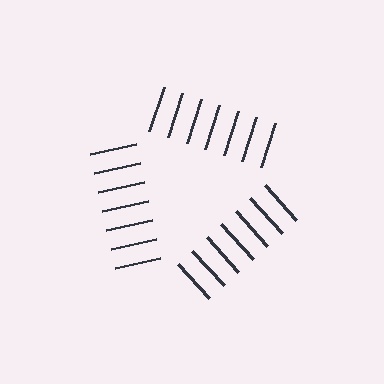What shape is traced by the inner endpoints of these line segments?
An illusory triangle — the line segments terminate on its edges but no continuous stroke is drawn.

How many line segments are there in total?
21 — 7 along each of the 3 edges.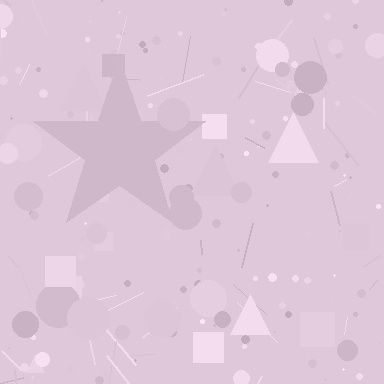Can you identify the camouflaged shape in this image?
The camouflaged shape is a star.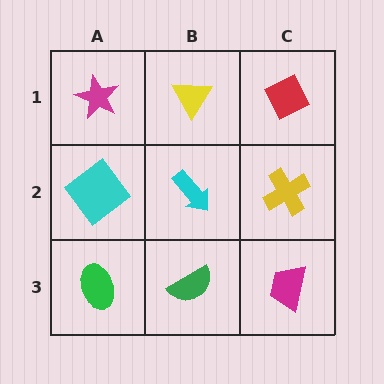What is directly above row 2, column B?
A yellow triangle.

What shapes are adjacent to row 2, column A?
A magenta star (row 1, column A), a green ellipse (row 3, column A), a cyan arrow (row 2, column B).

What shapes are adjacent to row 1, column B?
A cyan arrow (row 2, column B), a magenta star (row 1, column A), a red diamond (row 1, column C).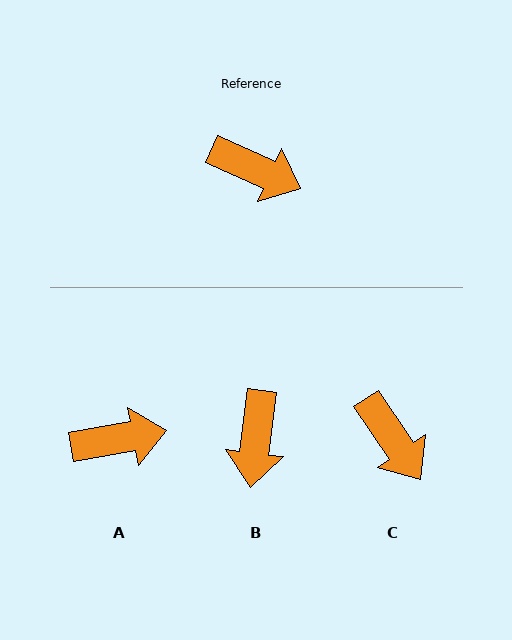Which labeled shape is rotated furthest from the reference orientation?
B, about 73 degrees away.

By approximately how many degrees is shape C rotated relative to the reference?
Approximately 32 degrees clockwise.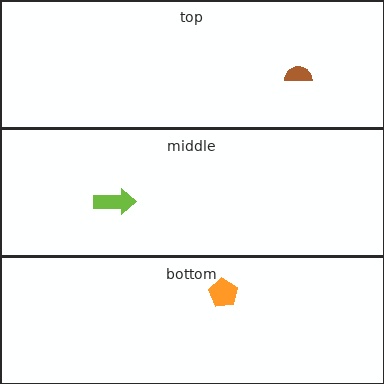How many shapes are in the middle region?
1.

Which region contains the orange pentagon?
The bottom region.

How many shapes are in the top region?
1.